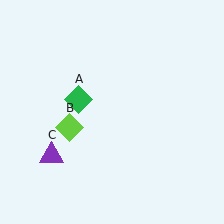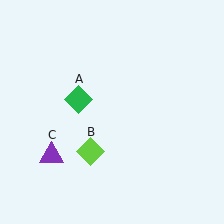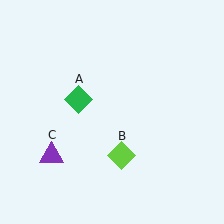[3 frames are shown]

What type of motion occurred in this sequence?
The lime diamond (object B) rotated counterclockwise around the center of the scene.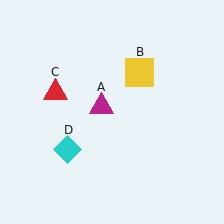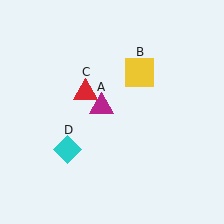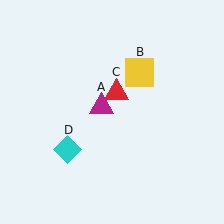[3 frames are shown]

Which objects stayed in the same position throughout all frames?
Magenta triangle (object A) and yellow square (object B) and cyan diamond (object D) remained stationary.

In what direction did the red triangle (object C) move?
The red triangle (object C) moved right.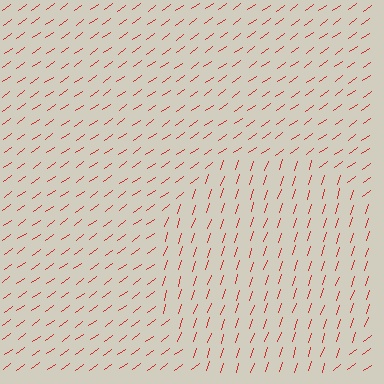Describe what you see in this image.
The image is filled with small red line segments. A circle region in the image has lines oriented differently from the surrounding lines, creating a visible texture boundary.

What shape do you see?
I see a circle.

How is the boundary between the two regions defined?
The boundary is defined purely by a change in line orientation (approximately 35 degrees difference). All lines are the same color and thickness.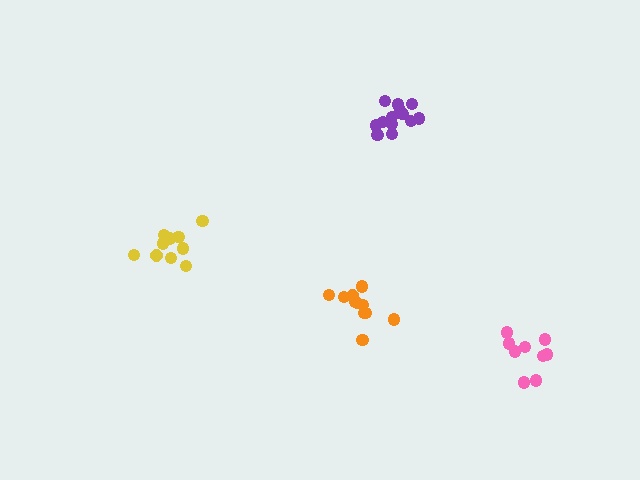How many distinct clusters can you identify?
There are 4 distinct clusters.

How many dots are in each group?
Group 1: 10 dots, Group 2: 11 dots, Group 3: 13 dots, Group 4: 9 dots (43 total).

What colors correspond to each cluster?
The clusters are colored: yellow, orange, purple, pink.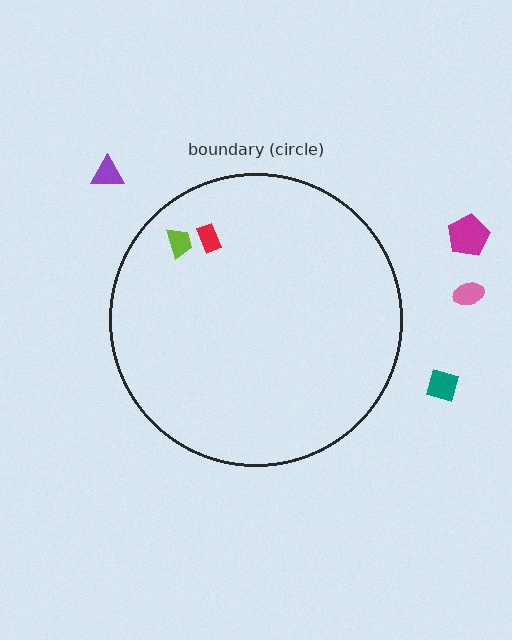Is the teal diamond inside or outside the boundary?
Outside.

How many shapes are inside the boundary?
2 inside, 4 outside.